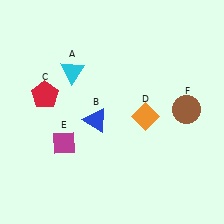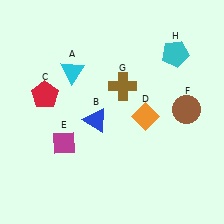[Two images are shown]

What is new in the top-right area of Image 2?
A cyan pentagon (H) was added in the top-right area of Image 2.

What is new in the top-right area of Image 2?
A brown cross (G) was added in the top-right area of Image 2.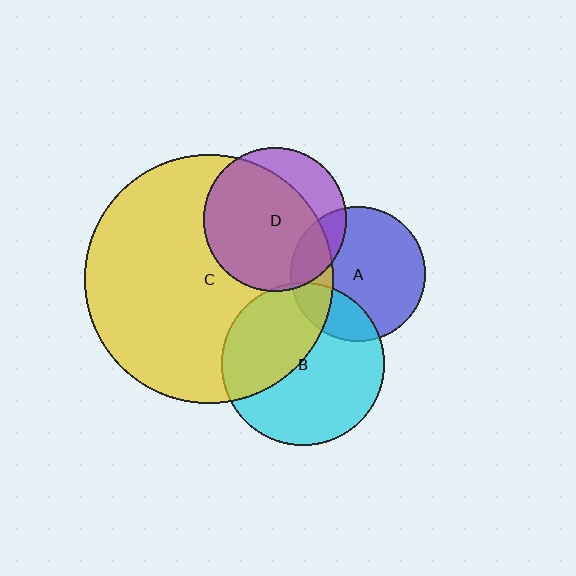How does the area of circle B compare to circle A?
Approximately 1.4 times.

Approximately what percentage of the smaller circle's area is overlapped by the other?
Approximately 20%.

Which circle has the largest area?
Circle C (yellow).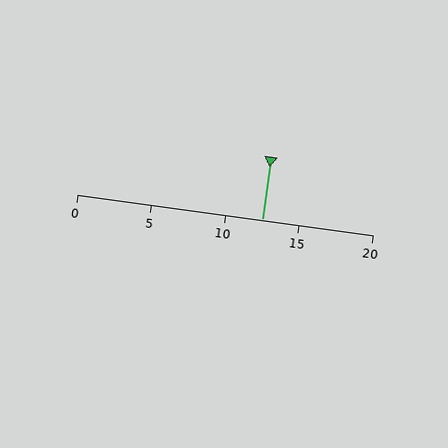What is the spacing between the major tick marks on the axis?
The major ticks are spaced 5 apart.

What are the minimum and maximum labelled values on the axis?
The axis runs from 0 to 20.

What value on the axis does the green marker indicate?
The marker indicates approximately 12.5.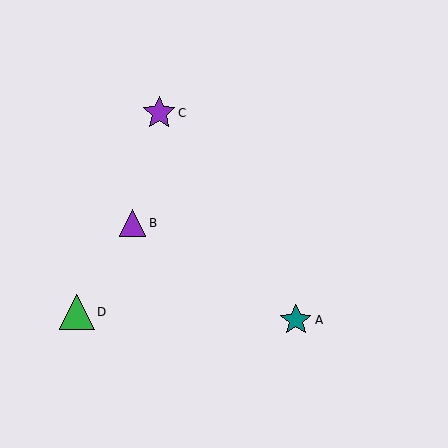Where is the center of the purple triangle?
The center of the purple triangle is at (132, 223).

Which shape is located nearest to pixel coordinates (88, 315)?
The green triangle (labeled D) at (77, 312) is nearest to that location.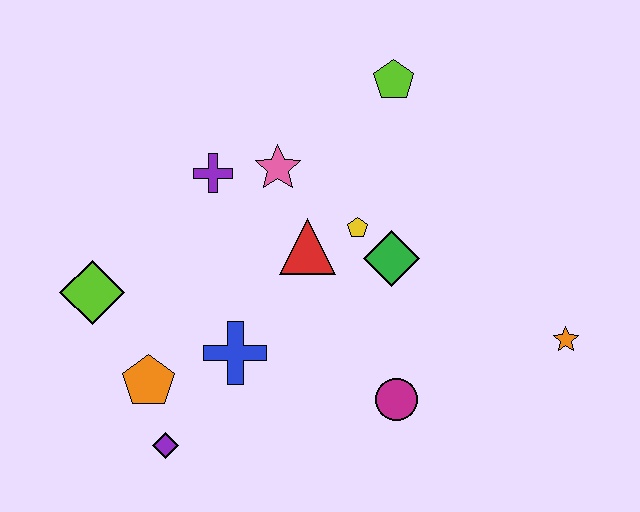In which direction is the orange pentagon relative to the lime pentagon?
The orange pentagon is below the lime pentagon.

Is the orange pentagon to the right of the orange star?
No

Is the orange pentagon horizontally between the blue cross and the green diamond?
No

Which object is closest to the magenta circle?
The green diamond is closest to the magenta circle.